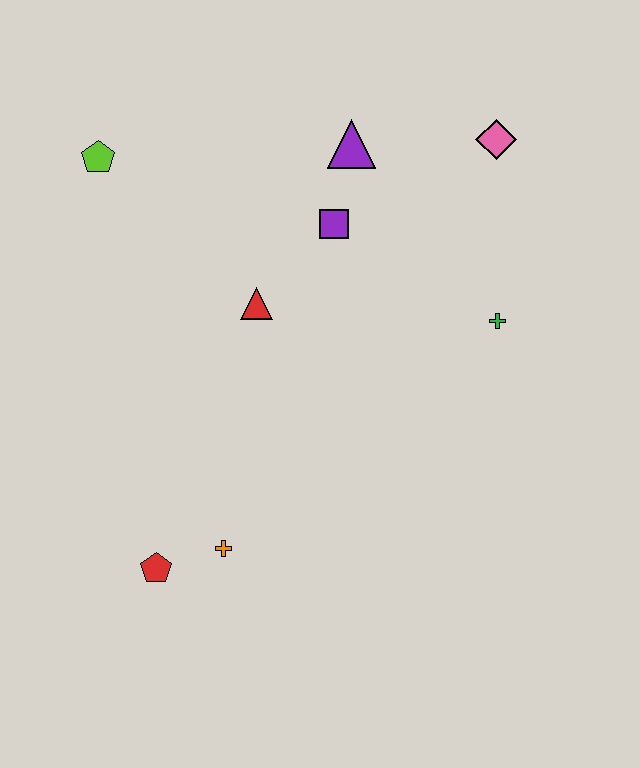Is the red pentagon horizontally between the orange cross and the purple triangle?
No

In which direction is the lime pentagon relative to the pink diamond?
The lime pentagon is to the left of the pink diamond.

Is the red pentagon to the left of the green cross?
Yes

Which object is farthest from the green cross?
The lime pentagon is farthest from the green cross.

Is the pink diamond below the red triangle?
No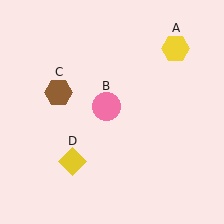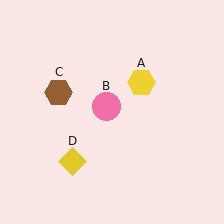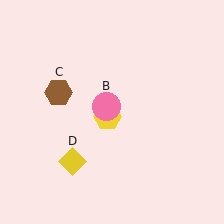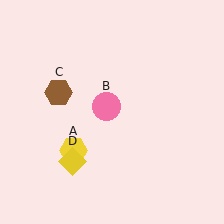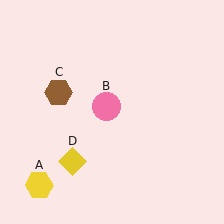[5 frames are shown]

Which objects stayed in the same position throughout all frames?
Pink circle (object B) and brown hexagon (object C) and yellow diamond (object D) remained stationary.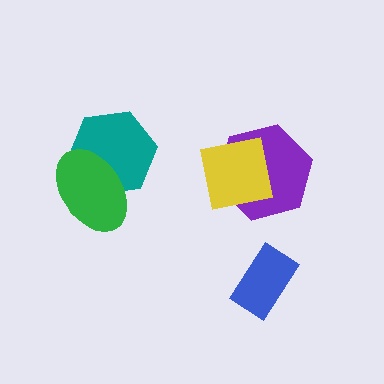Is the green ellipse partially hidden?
No, no other shape covers it.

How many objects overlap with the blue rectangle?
0 objects overlap with the blue rectangle.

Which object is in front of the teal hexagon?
The green ellipse is in front of the teal hexagon.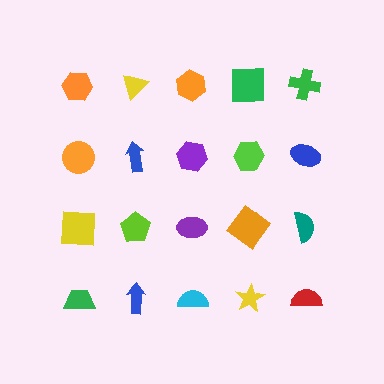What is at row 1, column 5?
A green cross.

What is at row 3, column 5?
A teal semicircle.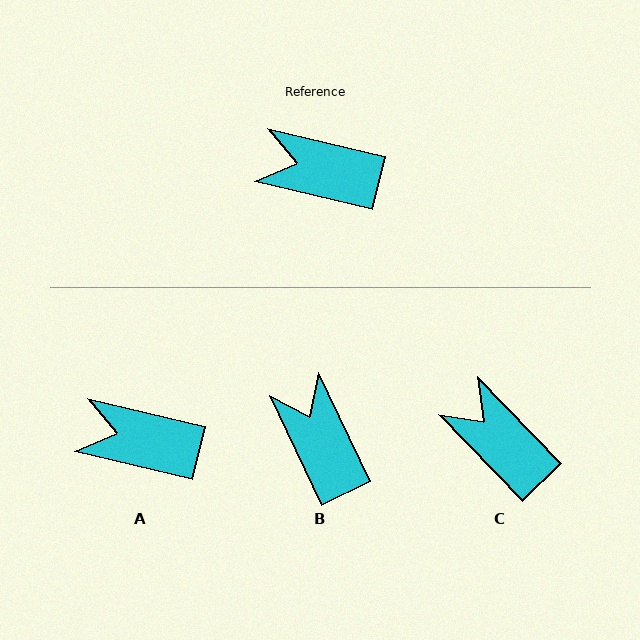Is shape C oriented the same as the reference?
No, it is off by about 32 degrees.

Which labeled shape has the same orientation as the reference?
A.